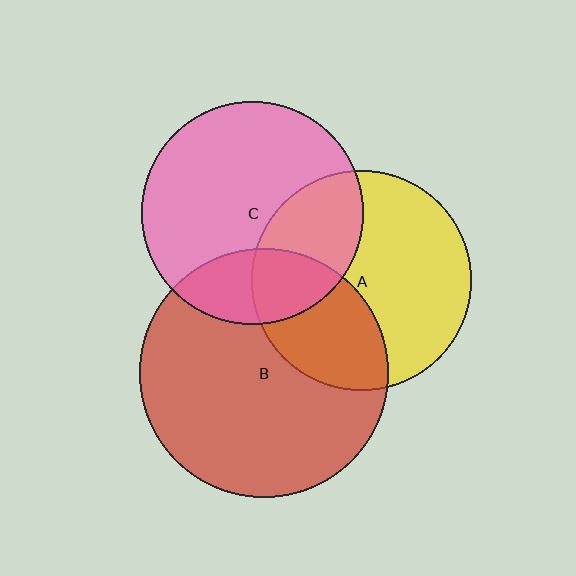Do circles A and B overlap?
Yes.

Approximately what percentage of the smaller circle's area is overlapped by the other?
Approximately 35%.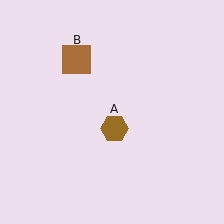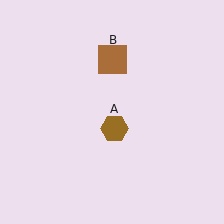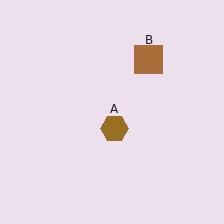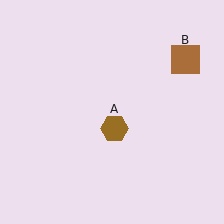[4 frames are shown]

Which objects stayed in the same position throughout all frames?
Brown hexagon (object A) remained stationary.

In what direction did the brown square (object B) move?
The brown square (object B) moved right.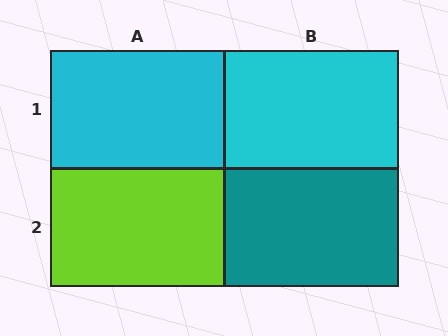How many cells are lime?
1 cell is lime.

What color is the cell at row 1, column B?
Cyan.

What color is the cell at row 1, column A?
Cyan.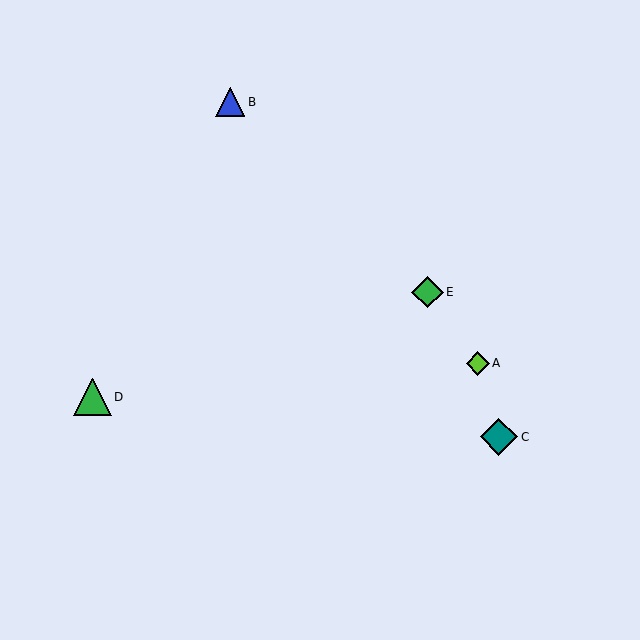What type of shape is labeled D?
Shape D is a green triangle.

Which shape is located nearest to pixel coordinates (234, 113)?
The blue triangle (labeled B) at (230, 102) is nearest to that location.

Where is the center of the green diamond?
The center of the green diamond is at (427, 292).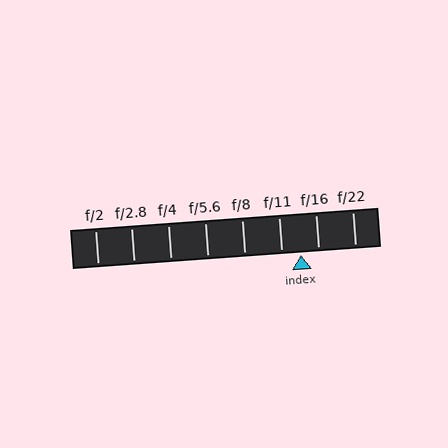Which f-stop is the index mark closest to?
The index mark is closest to f/16.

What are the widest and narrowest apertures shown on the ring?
The widest aperture shown is f/2 and the narrowest is f/22.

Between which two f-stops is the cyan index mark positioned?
The index mark is between f/11 and f/16.